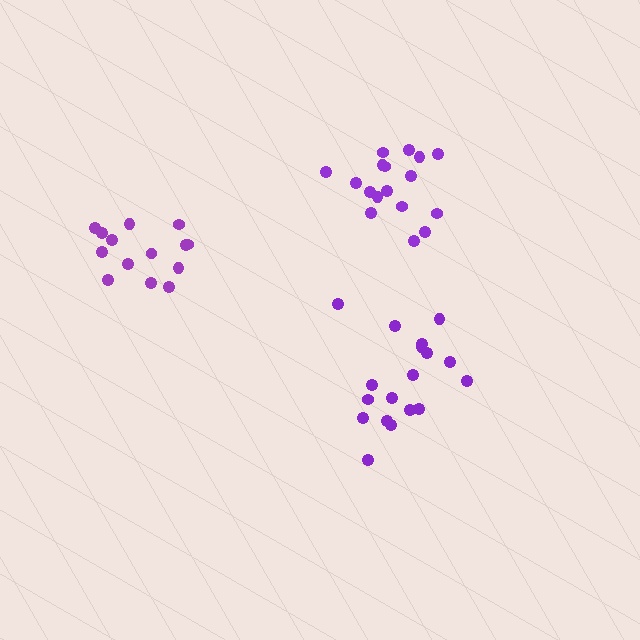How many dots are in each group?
Group 1: 18 dots, Group 2: 14 dots, Group 3: 17 dots (49 total).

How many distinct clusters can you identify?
There are 3 distinct clusters.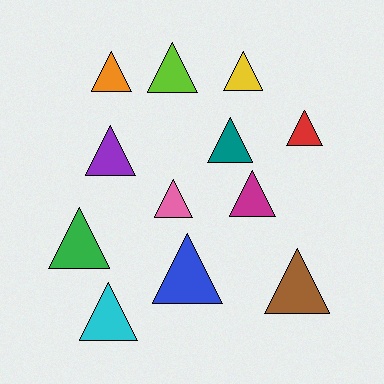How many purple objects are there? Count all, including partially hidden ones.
There is 1 purple object.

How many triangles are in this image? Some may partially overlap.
There are 12 triangles.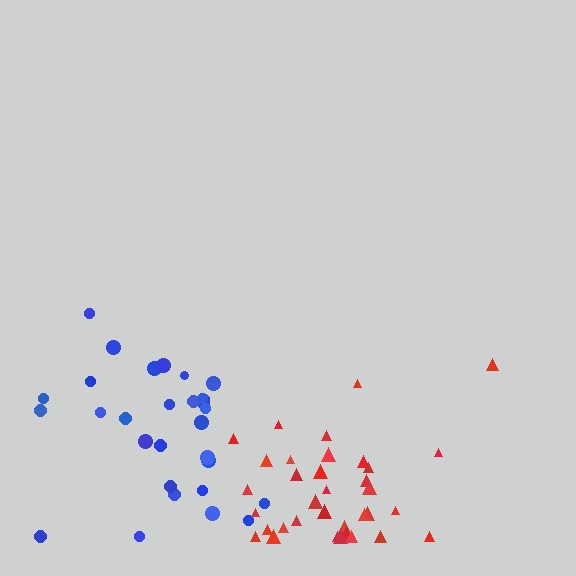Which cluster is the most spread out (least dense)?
Blue.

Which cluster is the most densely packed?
Red.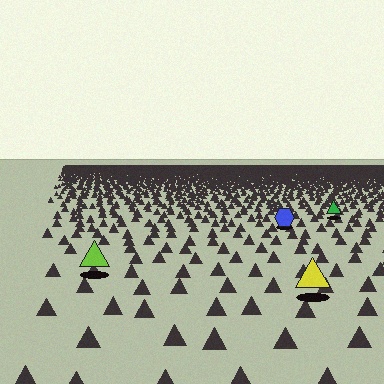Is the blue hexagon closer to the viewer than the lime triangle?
No. The lime triangle is closer — you can tell from the texture gradient: the ground texture is coarser near it.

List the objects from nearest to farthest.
From nearest to farthest: the yellow triangle, the lime triangle, the blue hexagon, the green triangle.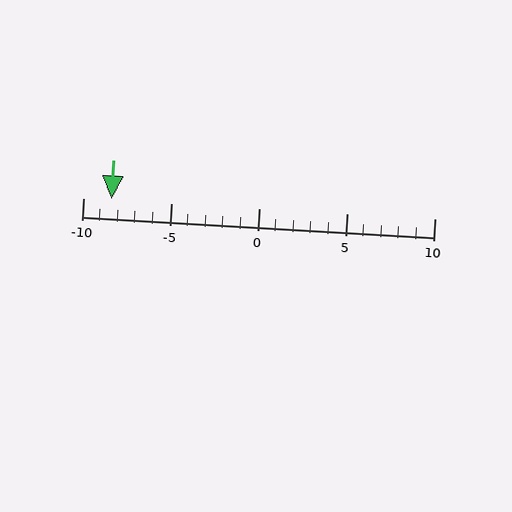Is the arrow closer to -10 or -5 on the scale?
The arrow is closer to -10.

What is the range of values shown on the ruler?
The ruler shows values from -10 to 10.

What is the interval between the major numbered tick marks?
The major tick marks are spaced 5 units apart.